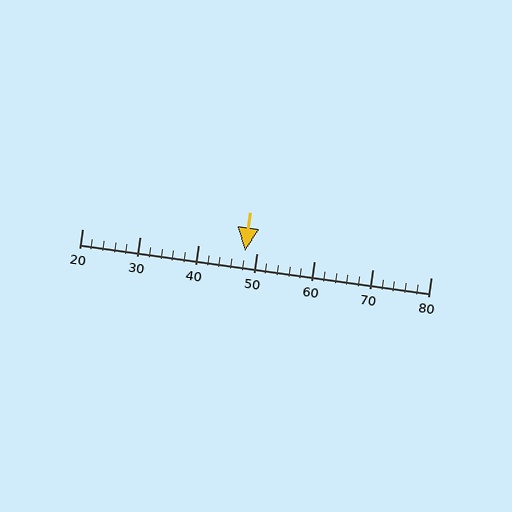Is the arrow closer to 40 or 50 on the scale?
The arrow is closer to 50.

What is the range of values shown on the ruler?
The ruler shows values from 20 to 80.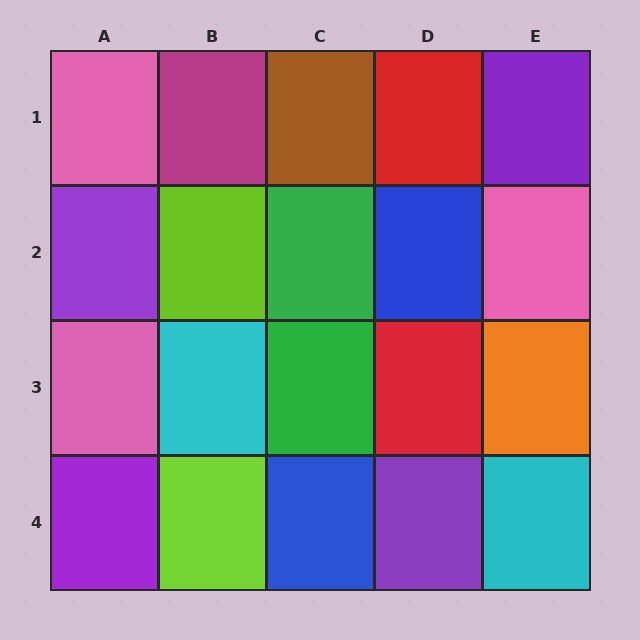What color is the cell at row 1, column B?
Magenta.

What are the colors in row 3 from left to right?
Pink, cyan, green, red, orange.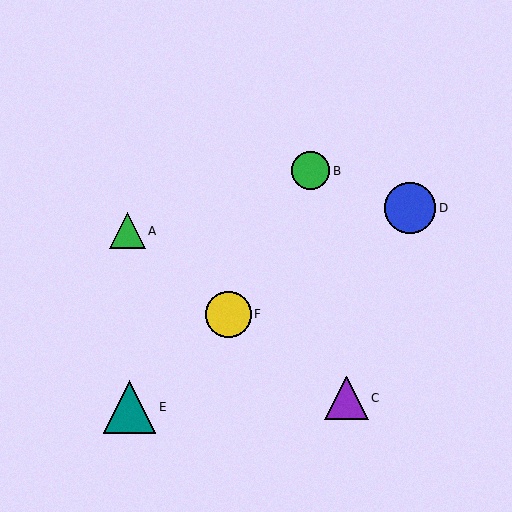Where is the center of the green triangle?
The center of the green triangle is at (127, 231).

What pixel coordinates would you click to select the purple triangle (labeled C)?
Click at (346, 398) to select the purple triangle C.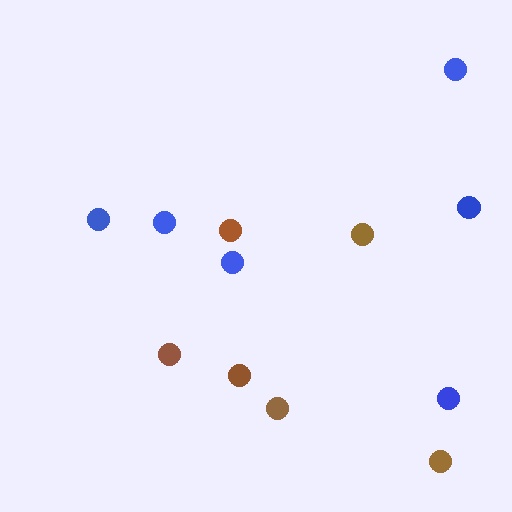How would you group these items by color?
There are 2 groups: one group of brown circles (6) and one group of blue circles (6).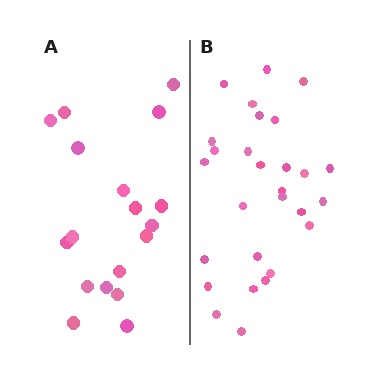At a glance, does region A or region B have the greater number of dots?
Region B (the right region) has more dots.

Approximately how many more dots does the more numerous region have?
Region B has roughly 10 or so more dots than region A.